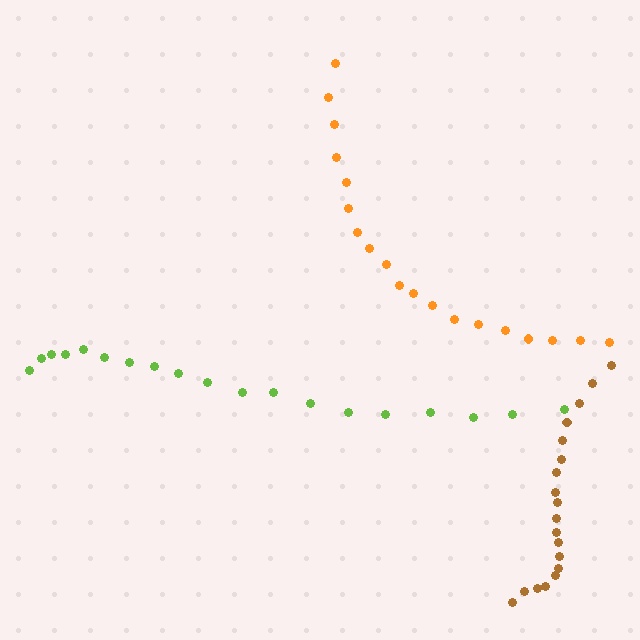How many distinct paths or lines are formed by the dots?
There are 3 distinct paths.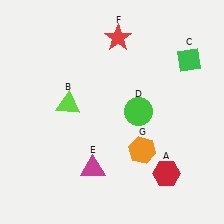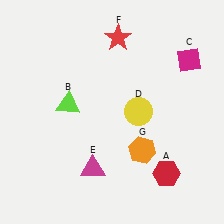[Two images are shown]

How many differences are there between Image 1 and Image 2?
There are 2 differences between the two images.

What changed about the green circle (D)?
In Image 1, D is green. In Image 2, it changed to yellow.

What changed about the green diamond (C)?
In Image 1, C is green. In Image 2, it changed to magenta.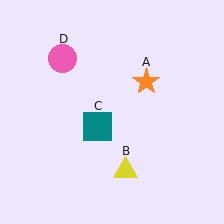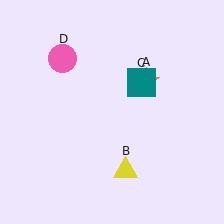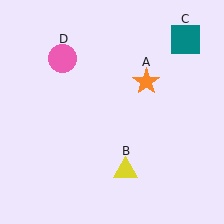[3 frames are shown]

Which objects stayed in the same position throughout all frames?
Orange star (object A) and yellow triangle (object B) and pink circle (object D) remained stationary.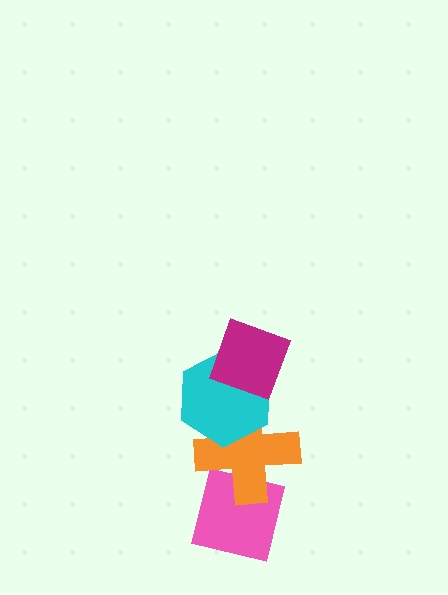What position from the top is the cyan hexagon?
The cyan hexagon is 2nd from the top.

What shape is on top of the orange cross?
The cyan hexagon is on top of the orange cross.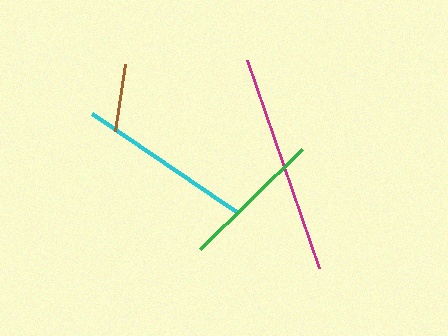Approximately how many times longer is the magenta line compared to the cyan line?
The magenta line is approximately 1.3 times the length of the cyan line.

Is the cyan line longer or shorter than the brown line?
The cyan line is longer than the brown line.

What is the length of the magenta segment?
The magenta segment is approximately 220 pixels long.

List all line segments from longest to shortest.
From longest to shortest: magenta, cyan, green, brown.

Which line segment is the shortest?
The brown line is the shortest at approximately 68 pixels.